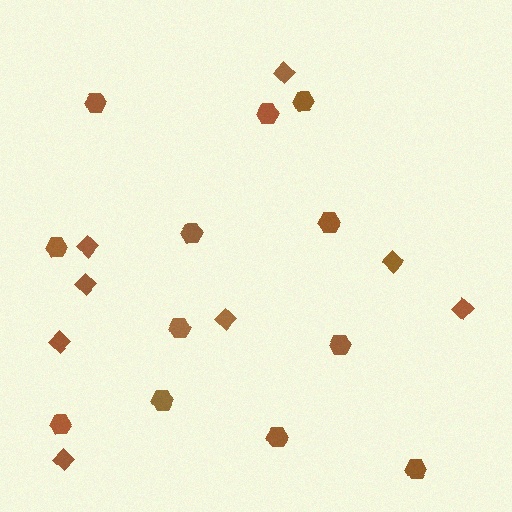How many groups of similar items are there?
There are 2 groups: one group of hexagons (12) and one group of diamonds (8).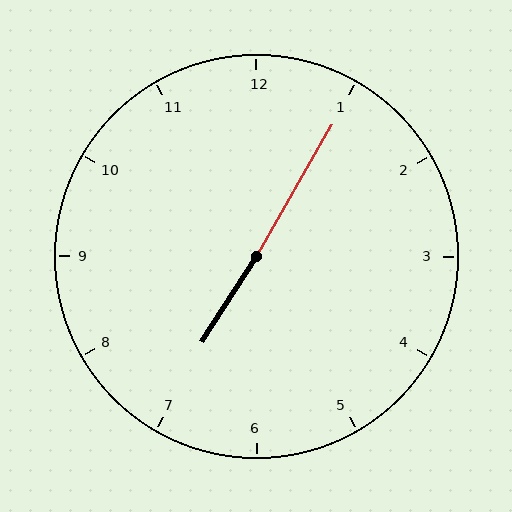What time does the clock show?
7:05.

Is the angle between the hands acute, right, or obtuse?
It is obtuse.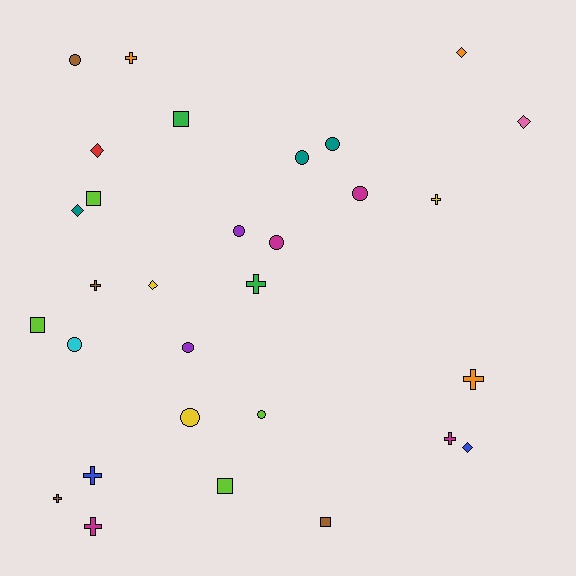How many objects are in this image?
There are 30 objects.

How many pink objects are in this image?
There is 1 pink object.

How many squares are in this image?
There are 5 squares.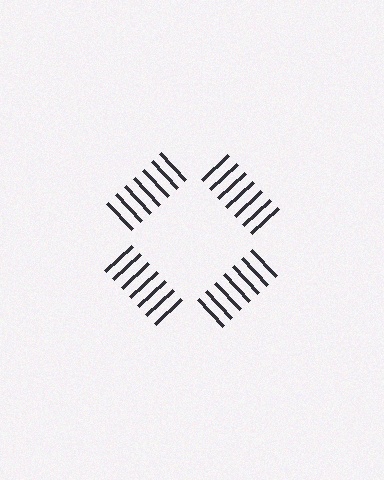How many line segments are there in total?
28 — 7 along each of the 4 edges.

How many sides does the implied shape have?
4 sides — the line-ends trace a square.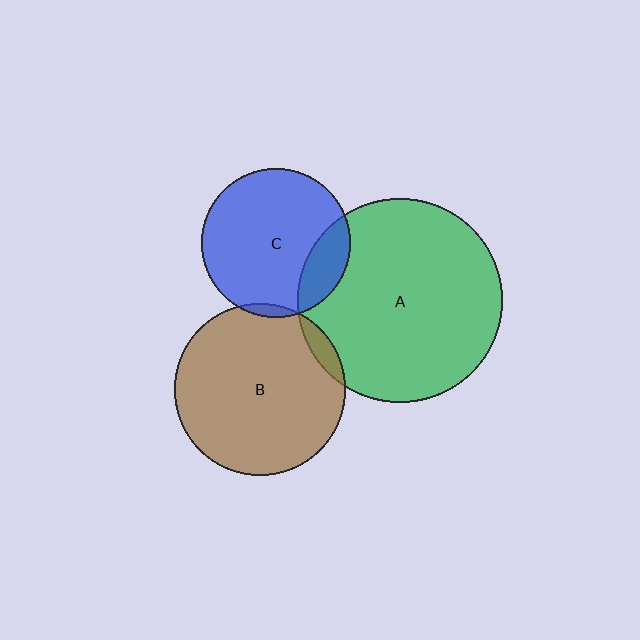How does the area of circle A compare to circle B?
Approximately 1.4 times.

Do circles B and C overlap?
Yes.